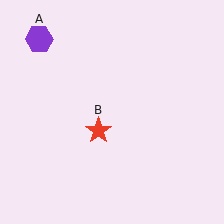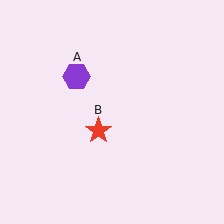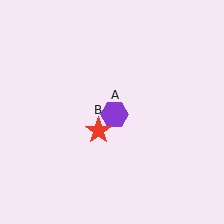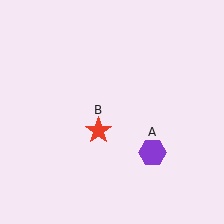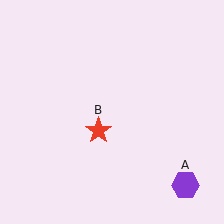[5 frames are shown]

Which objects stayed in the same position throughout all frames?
Red star (object B) remained stationary.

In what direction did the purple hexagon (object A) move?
The purple hexagon (object A) moved down and to the right.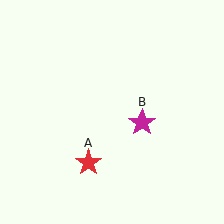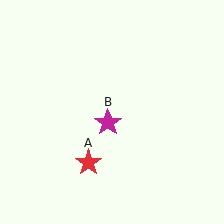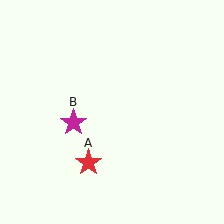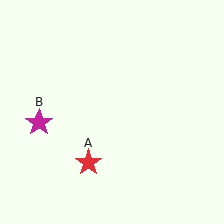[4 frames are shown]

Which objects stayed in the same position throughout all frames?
Red star (object A) remained stationary.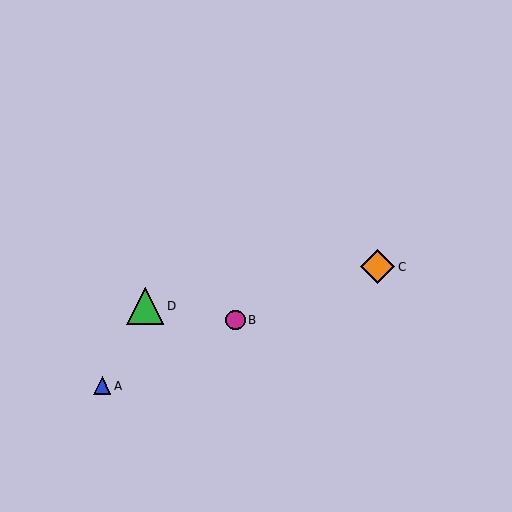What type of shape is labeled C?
Shape C is an orange diamond.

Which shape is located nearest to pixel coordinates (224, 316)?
The magenta circle (labeled B) at (235, 320) is nearest to that location.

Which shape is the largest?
The green triangle (labeled D) is the largest.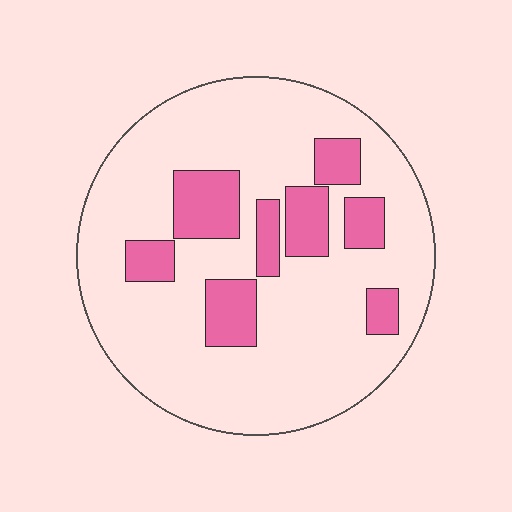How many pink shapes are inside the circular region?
8.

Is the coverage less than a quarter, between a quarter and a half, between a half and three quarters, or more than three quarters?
Less than a quarter.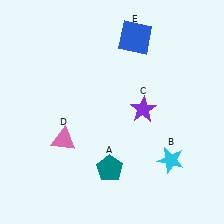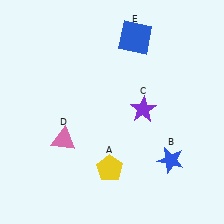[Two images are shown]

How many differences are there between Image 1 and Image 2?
There are 2 differences between the two images.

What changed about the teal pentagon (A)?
In Image 1, A is teal. In Image 2, it changed to yellow.